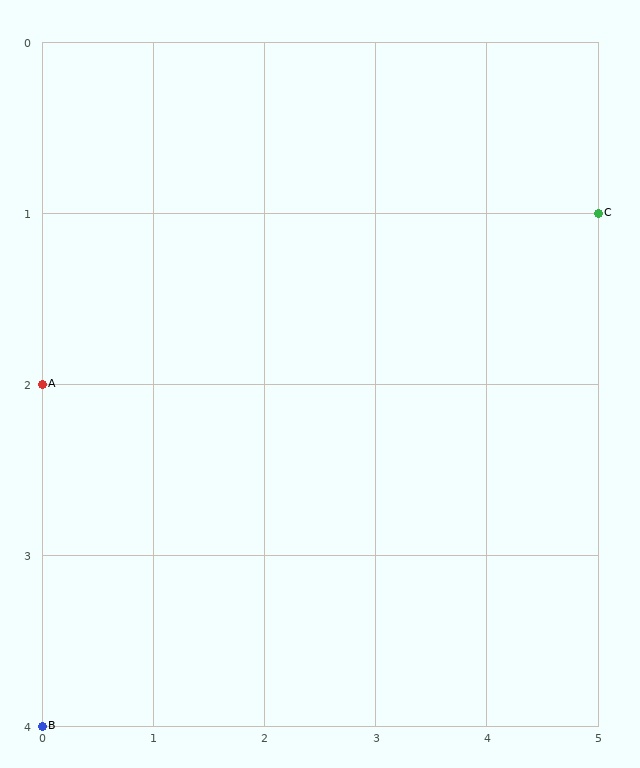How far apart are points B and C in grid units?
Points B and C are 5 columns and 3 rows apart (about 5.8 grid units diagonally).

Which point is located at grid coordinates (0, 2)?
Point A is at (0, 2).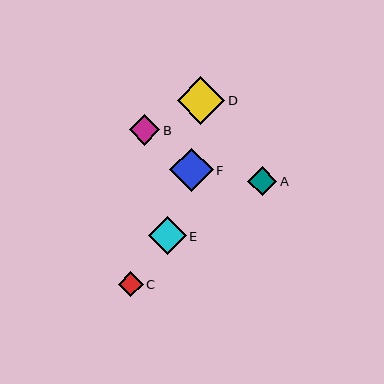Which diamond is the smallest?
Diamond C is the smallest with a size of approximately 25 pixels.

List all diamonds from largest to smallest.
From largest to smallest: D, F, E, B, A, C.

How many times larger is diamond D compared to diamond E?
Diamond D is approximately 1.2 times the size of diamond E.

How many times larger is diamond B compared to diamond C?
Diamond B is approximately 1.2 times the size of diamond C.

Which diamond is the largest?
Diamond D is the largest with a size of approximately 47 pixels.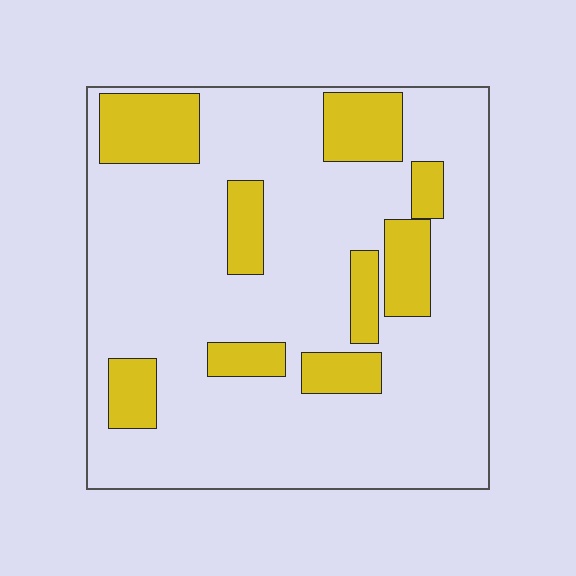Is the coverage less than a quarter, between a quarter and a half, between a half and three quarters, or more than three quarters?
Less than a quarter.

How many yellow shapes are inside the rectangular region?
9.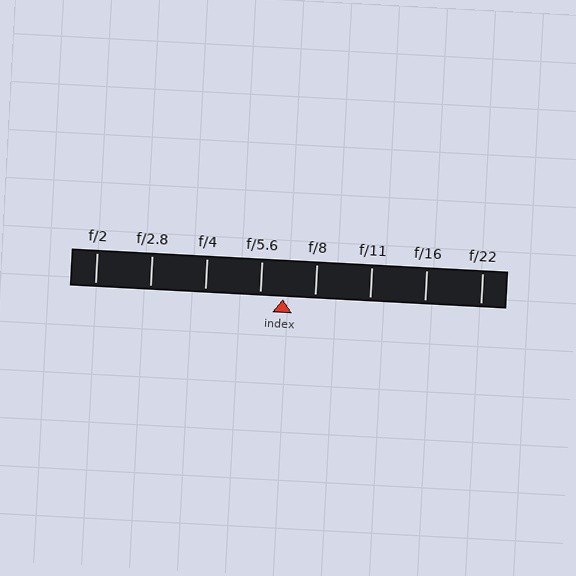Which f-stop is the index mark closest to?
The index mark is closest to f/5.6.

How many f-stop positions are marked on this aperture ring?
There are 8 f-stop positions marked.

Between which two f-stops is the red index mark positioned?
The index mark is between f/5.6 and f/8.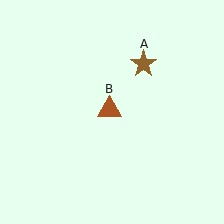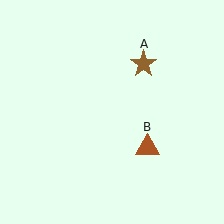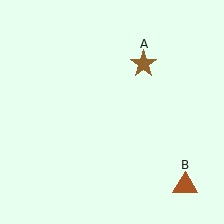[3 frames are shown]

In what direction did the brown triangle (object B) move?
The brown triangle (object B) moved down and to the right.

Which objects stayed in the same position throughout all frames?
Brown star (object A) remained stationary.